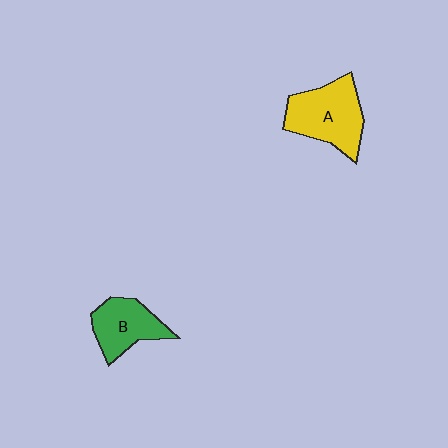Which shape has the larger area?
Shape A (yellow).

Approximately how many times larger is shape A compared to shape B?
Approximately 1.3 times.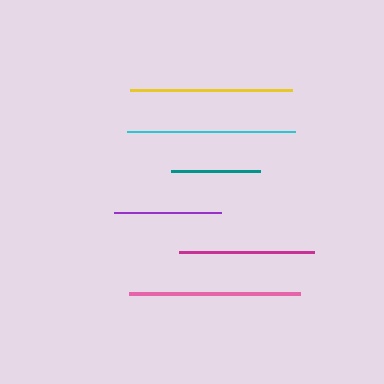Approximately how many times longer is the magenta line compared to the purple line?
The magenta line is approximately 1.3 times the length of the purple line.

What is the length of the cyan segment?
The cyan segment is approximately 168 pixels long.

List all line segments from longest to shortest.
From longest to shortest: pink, cyan, yellow, magenta, purple, teal.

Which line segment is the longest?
The pink line is the longest at approximately 170 pixels.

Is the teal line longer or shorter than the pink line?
The pink line is longer than the teal line.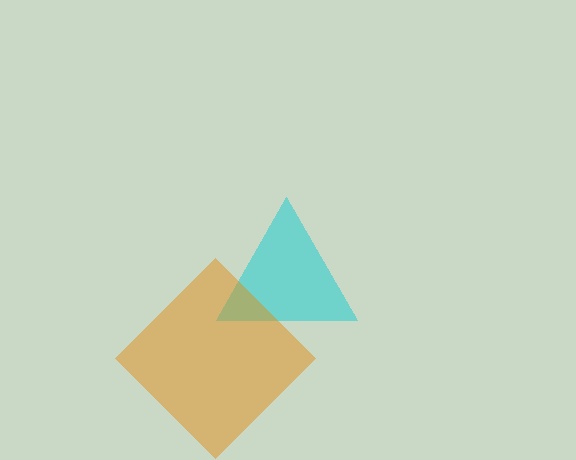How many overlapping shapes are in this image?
There are 2 overlapping shapes in the image.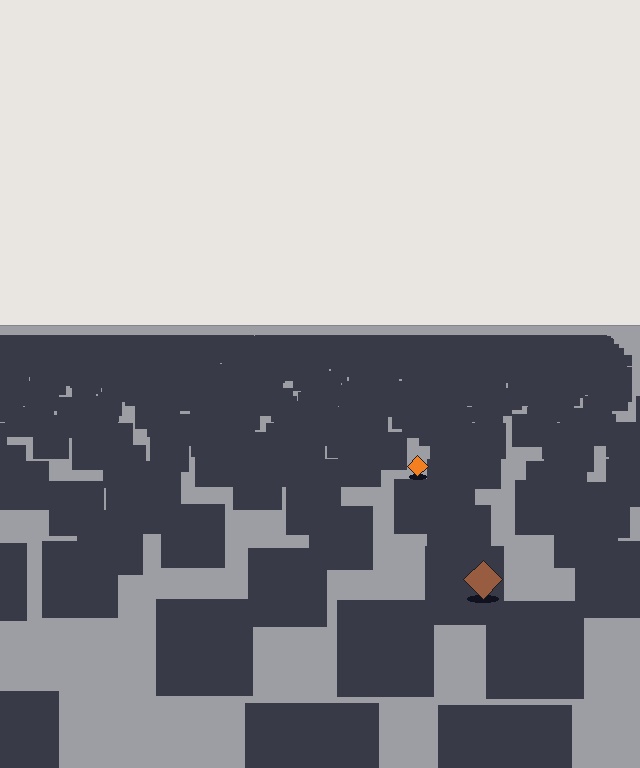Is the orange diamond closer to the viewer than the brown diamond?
No. The brown diamond is closer — you can tell from the texture gradient: the ground texture is coarser near it.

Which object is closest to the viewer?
The brown diamond is closest. The texture marks near it are larger and more spread out.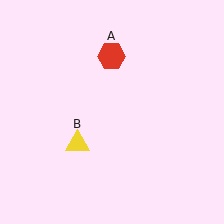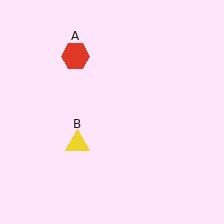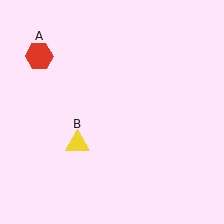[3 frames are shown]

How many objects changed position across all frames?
1 object changed position: red hexagon (object A).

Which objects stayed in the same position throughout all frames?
Yellow triangle (object B) remained stationary.